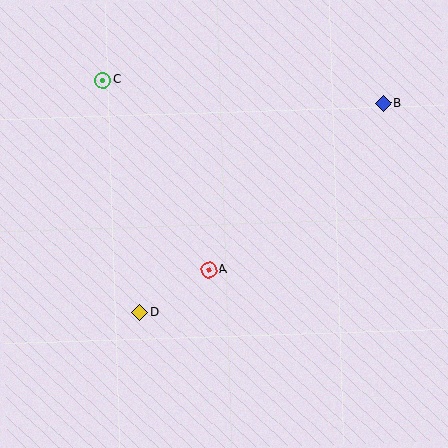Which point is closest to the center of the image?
Point A at (209, 270) is closest to the center.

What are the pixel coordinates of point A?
Point A is at (209, 270).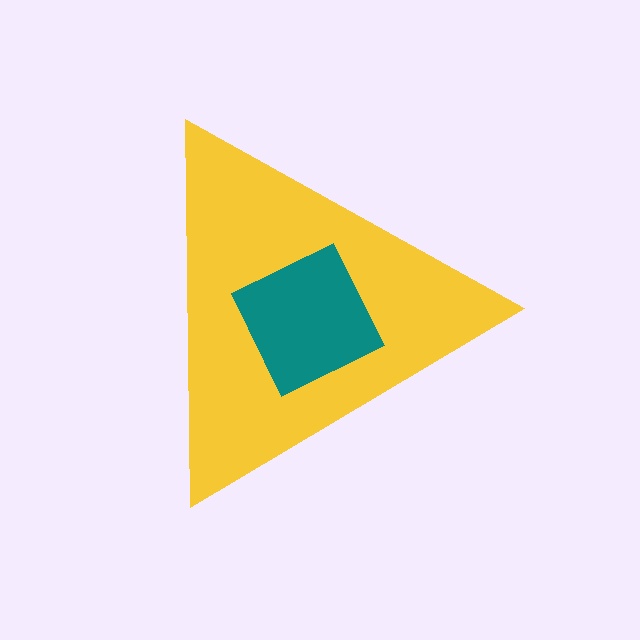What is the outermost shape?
The yellow triangle.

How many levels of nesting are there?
2.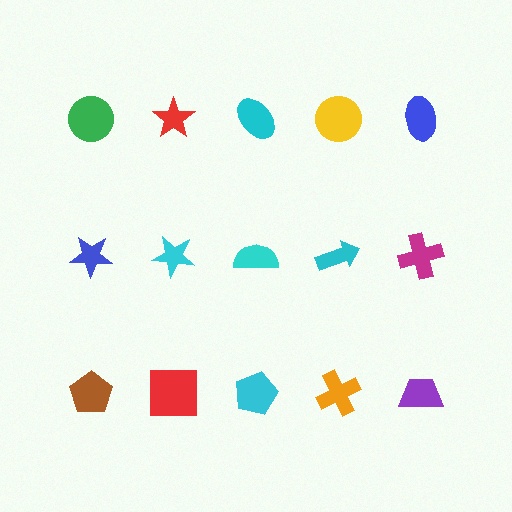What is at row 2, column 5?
A magenta cross.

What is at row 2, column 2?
A cyan star.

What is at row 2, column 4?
A cyan arrow.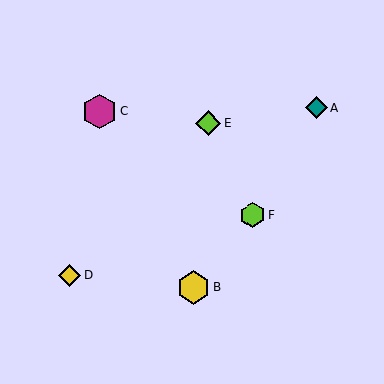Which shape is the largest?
The magenta hexagon (labeled C) is the largest.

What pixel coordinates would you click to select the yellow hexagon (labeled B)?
Click at (193, 287) to select the yellow hexagon B.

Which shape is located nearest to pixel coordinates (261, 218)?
The lime hexagon (labeled F) at (253, 215) is nearest to that location.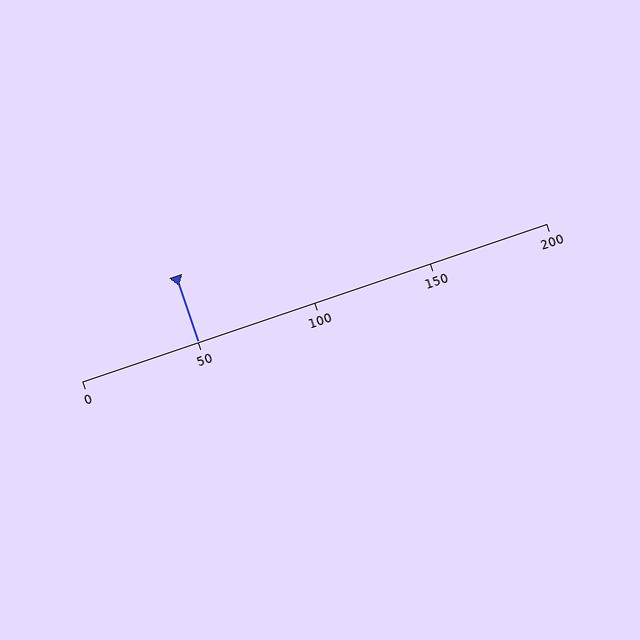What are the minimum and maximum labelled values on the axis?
The axis runs from 0 to 200.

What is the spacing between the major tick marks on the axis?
The major ticks are spaced 50 apart.